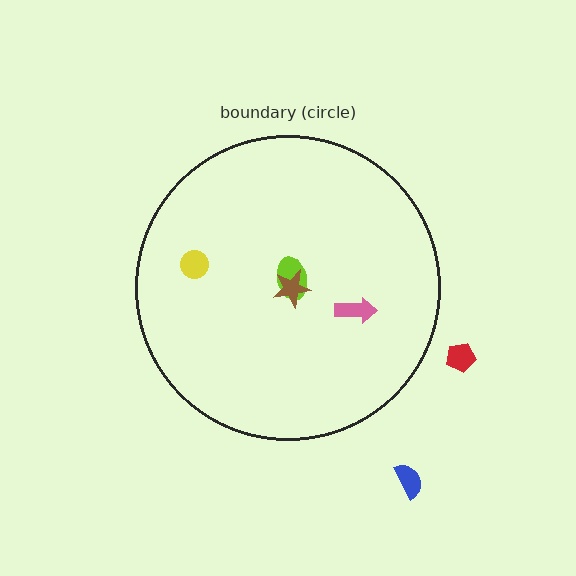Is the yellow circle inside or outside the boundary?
Inside.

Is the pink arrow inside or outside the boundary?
Inside.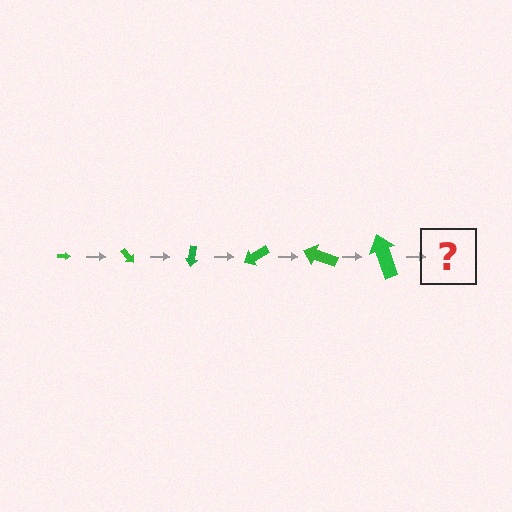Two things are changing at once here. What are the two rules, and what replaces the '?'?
The two rules are that the arrow grows larger each step and it rotates 50 degrees each step. The '?' should be an arrow, larger than the previous one and rotated 300 degrees from the start.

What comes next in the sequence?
The next element should be an arrow, larger than the previous one and rotated 300 degrees from the start.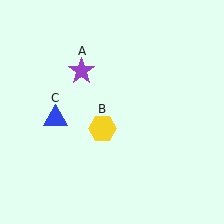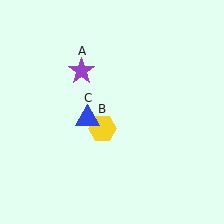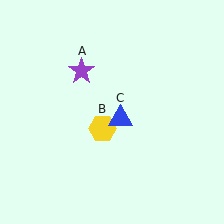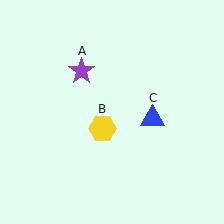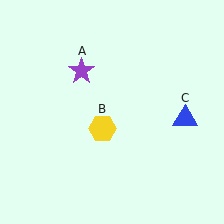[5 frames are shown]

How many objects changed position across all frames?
1 object changed position: blue triangle (object C).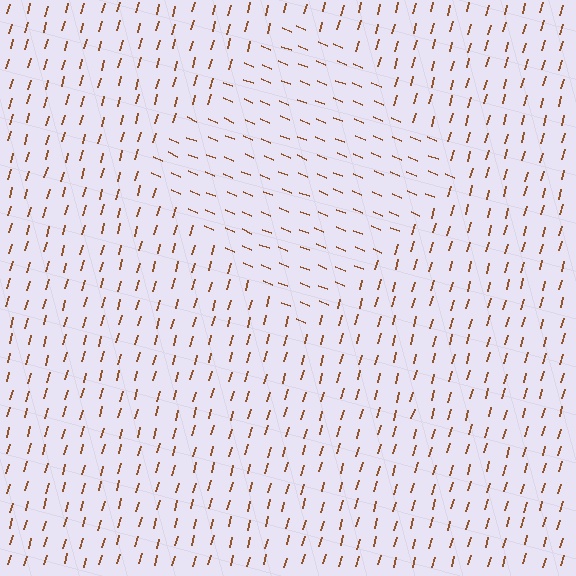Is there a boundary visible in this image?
Yes, there is a texture boundary formed by a change in line orientation.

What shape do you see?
I see a diamond.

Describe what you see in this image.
The image is filled with small brown line segments. A diamond region in the image has lines oriented differently from the surrounding lines, creating a visible texture boundary.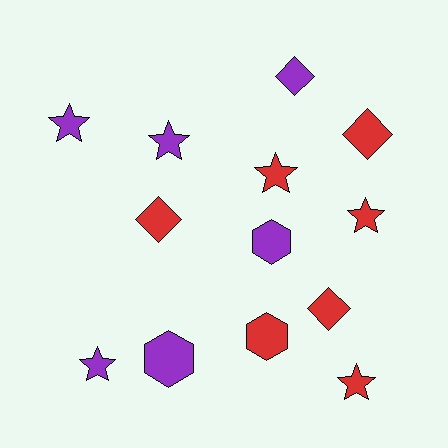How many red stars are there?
There are 3 red stars.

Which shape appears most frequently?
Star, with 6 objects.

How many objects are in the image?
There are 13 objects.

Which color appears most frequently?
Red, with 7 objects.